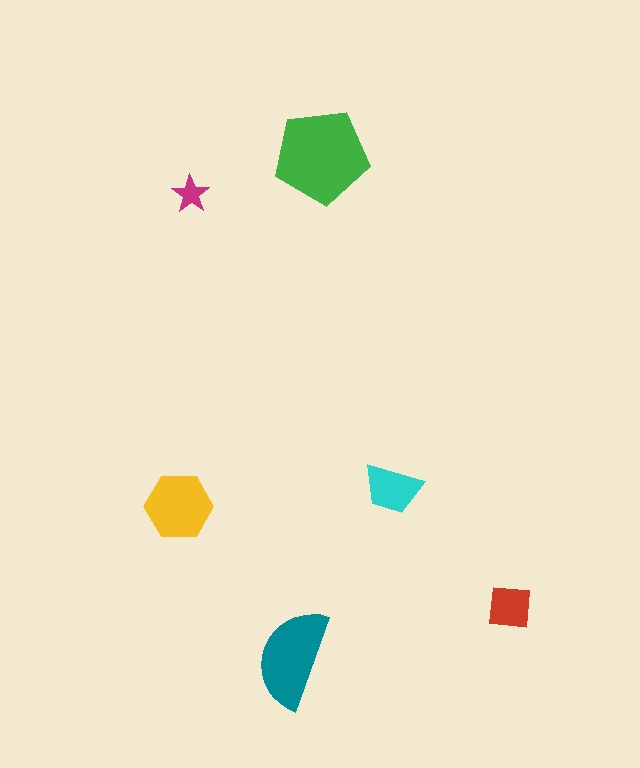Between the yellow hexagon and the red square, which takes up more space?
The yellow hexagon.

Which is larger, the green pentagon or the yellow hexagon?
The green pentagon.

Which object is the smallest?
The magenta star.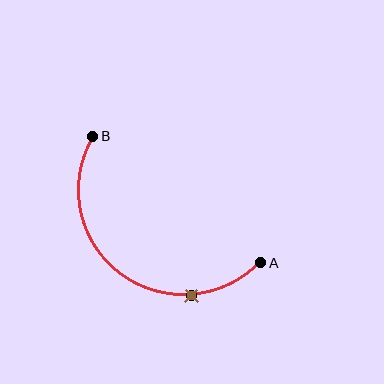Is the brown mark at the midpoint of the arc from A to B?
No. The brown mark lies on the arc but is closer to endpoint A. The arc midpoint would be at the point on the curve equidistant along the arc from both A and B.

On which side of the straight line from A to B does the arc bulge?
The arc bulges below and to the left of the straight line connecting A and B.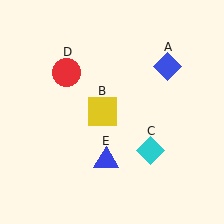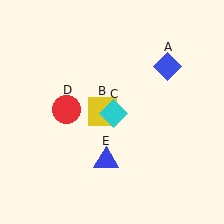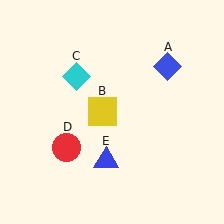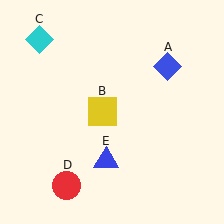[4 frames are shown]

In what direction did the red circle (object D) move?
The red circle (object D) moved down.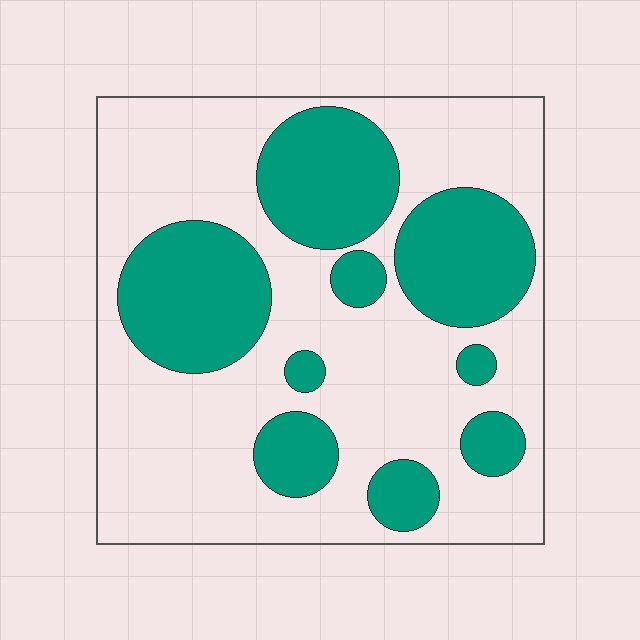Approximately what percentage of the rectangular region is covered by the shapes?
Approximately 35%.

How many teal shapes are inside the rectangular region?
9.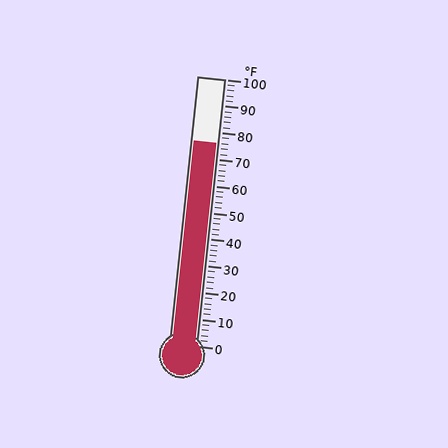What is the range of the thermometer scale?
The thermometer scale ranges from 0°F to 100°F.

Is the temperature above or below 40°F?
The temperature is above 40°F.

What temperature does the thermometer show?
The thermometer shows approximately 76°F.